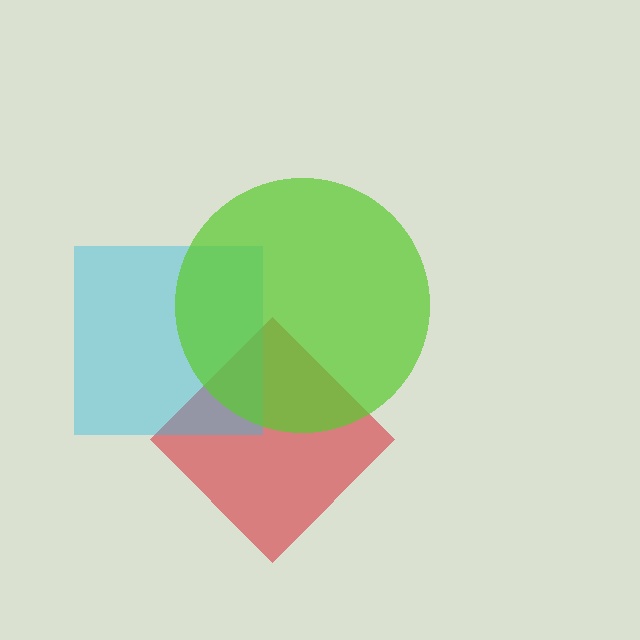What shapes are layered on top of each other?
The layered shapes are: a red diamond, a cyan square, a lime circle.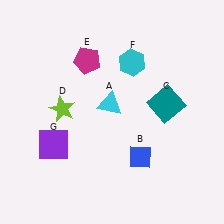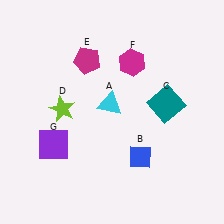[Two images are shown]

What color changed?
The hexagon (F) changed from cyan in Image 1 to magenta in Image 2.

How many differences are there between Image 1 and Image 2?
There is 1 difference between the two images.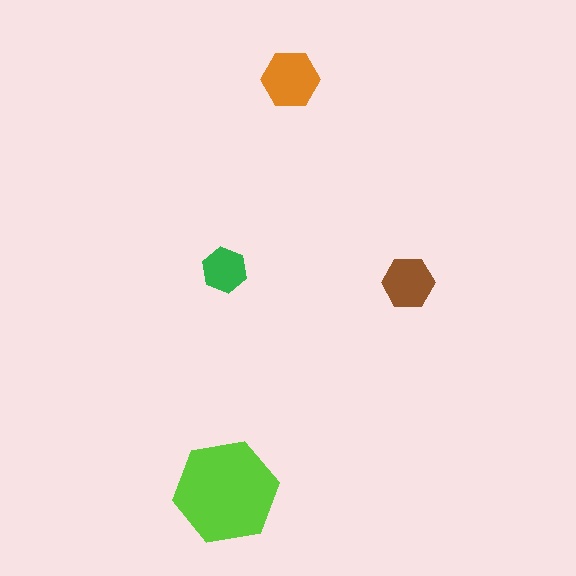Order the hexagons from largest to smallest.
the lime one, the orange one, the brown one, the green one.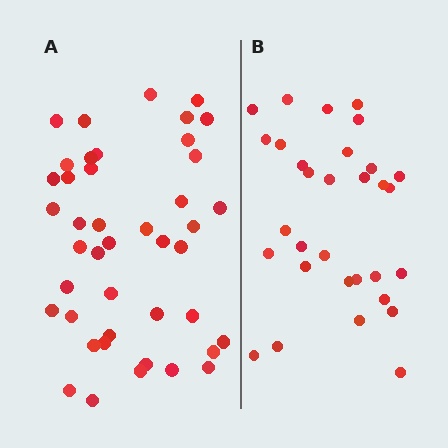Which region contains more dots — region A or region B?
Region A (the left region) has more dots.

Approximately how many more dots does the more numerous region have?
Region A has roughly 12 or so more dots than region B.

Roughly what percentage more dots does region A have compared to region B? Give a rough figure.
About 40% more.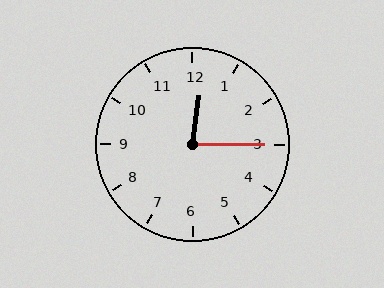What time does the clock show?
12:15.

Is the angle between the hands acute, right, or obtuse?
It is acute.